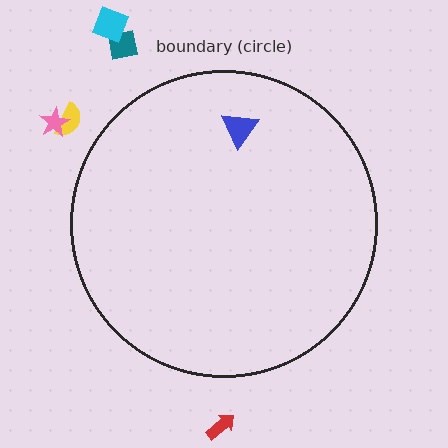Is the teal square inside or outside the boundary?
Outside.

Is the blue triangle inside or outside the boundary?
Inside.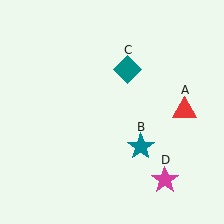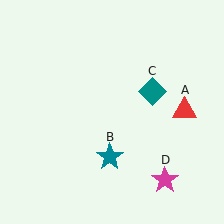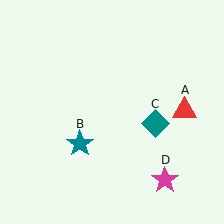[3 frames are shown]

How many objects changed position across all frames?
2 objects changed position: teal star (object B), teal diamond (object C).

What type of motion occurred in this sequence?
The teal star (object B), teal diamond (object C) rotated clockwise around the center of the scene.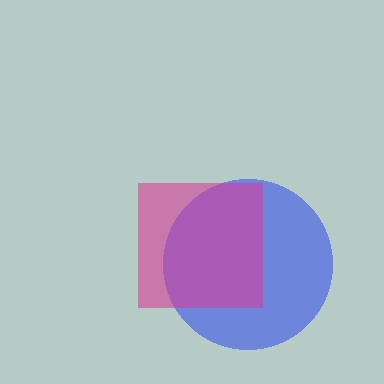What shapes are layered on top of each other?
The layered shapes are: a blue circle, a magenta square.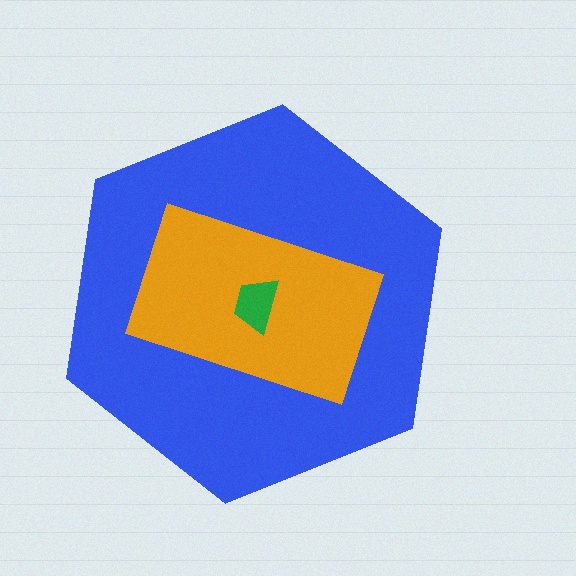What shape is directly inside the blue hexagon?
The orange rectangle.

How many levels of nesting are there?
3.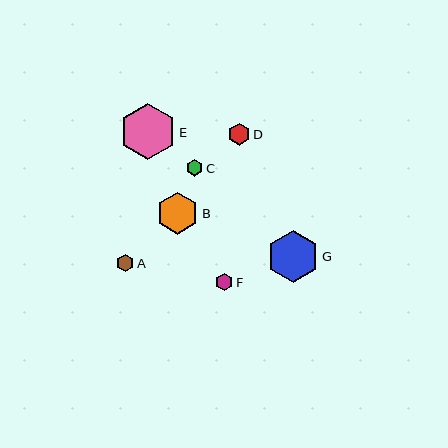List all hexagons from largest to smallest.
From largest to smallest: E, G, B, D, A, F, C.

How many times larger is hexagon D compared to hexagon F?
Hexagon D is approximately 1.3 times the size of hexagon F.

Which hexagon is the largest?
Hexagon E is the largest with a size of approximately 56 pixels.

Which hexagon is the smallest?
Hexagon C is the smallest with a size of approximately 17 pixels.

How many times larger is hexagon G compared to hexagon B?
Hexagon G is approximately 1.2 times the size of hexagon B.